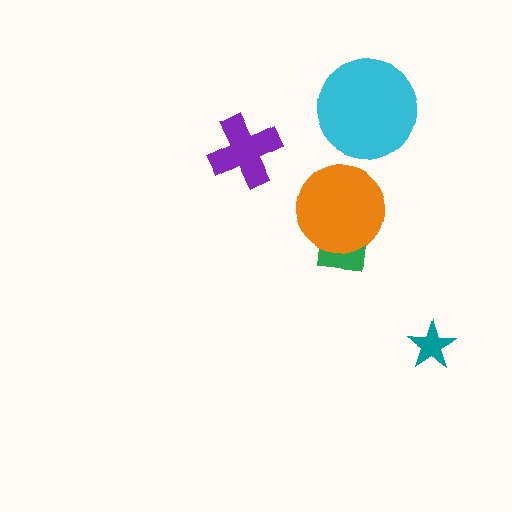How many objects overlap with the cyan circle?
0 objects overlap with the cyan circle.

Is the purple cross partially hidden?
No, no other shape covers it.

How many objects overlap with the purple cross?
0 objects overlap with the purple cross.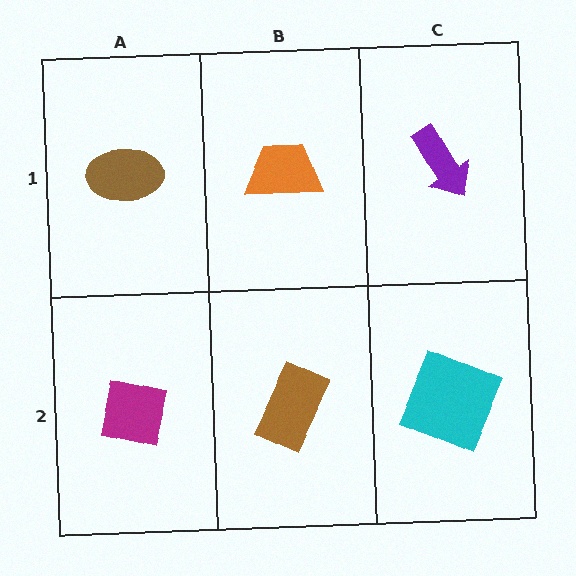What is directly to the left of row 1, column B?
A brown ellipse.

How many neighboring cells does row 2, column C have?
2.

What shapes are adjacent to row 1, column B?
A brown rectangle (row 2, column B), a brown ellipse (row 1, column A), a purple arrow (row 1, column C).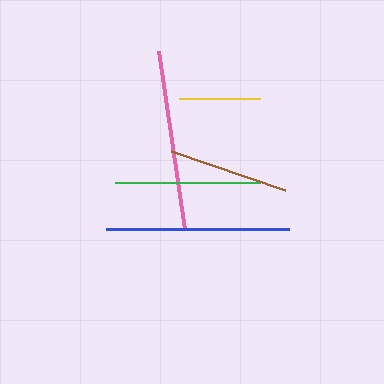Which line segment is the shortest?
The yellow line is the shortest at approximately 81 pixels.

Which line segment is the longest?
The blue line is the longest at approximately 184 pixels.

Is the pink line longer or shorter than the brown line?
The pink line is longer than the brown line.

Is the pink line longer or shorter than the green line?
The pink line is longer than the green line.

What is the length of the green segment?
The green segment is approximately 146 pixels long.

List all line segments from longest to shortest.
From longest to shortest: blue, pink, green, brown, yellow.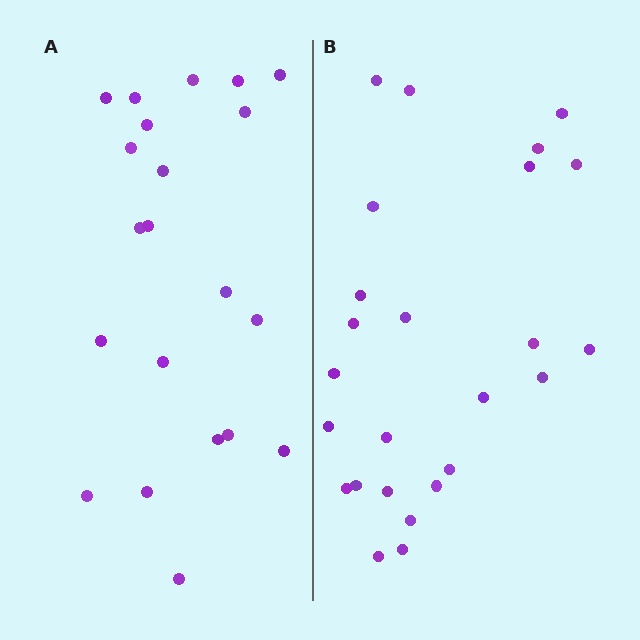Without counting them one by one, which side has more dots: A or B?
Region B (the right region) has more dots.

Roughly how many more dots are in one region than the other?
Region B has about 4 more dots than region A.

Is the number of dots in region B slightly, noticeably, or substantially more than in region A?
Region B has only slightly more — the two regions are fairly close. The ratio is roughly 1.2 to 1.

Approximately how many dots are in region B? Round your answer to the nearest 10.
About 20 dots. (The exact count is 25, which rounds to 20.)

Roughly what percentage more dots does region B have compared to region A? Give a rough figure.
About 20% more.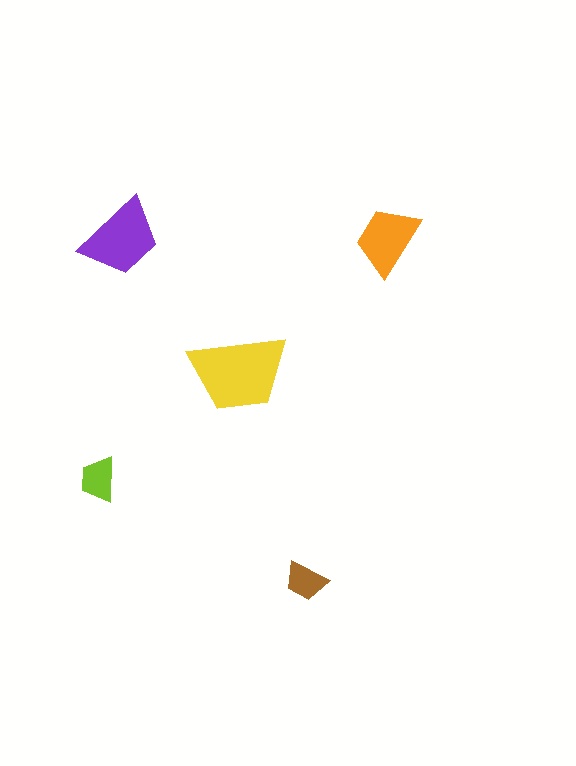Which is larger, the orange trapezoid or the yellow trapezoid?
The yellow one.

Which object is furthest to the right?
The orange trapezoid is rightmost.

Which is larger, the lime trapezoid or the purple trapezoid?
The purple one.